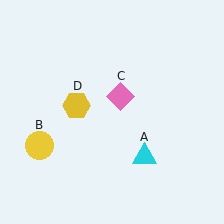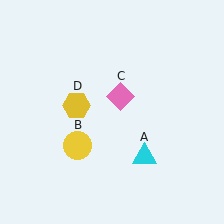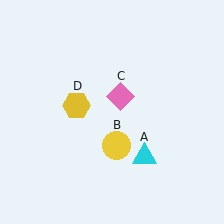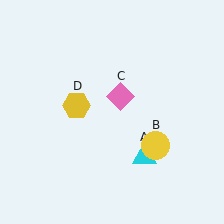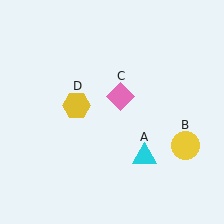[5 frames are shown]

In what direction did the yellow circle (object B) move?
The yellow circle (object B) moved right.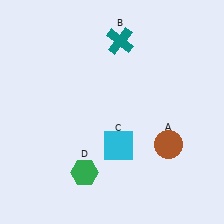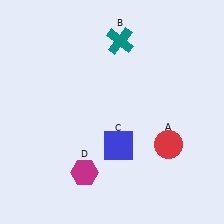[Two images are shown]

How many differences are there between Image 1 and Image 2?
There are 3 differences between the two images.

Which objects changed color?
A changed from brown to red. C changed from cyan to blue. D changed from green to magenta.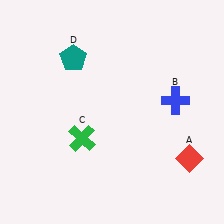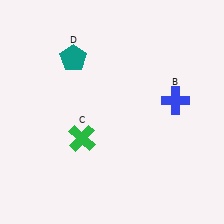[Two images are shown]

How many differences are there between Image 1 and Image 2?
There is 1 difference between the two images.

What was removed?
The red diamond (A) was removed in Image 2.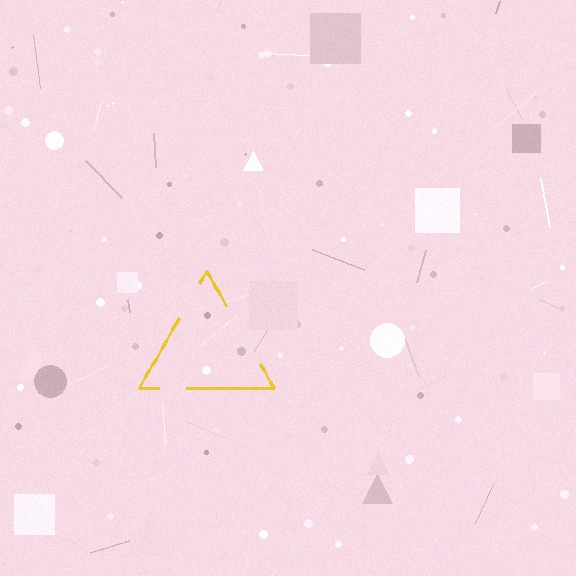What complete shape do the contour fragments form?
The contour fragments form a triangle.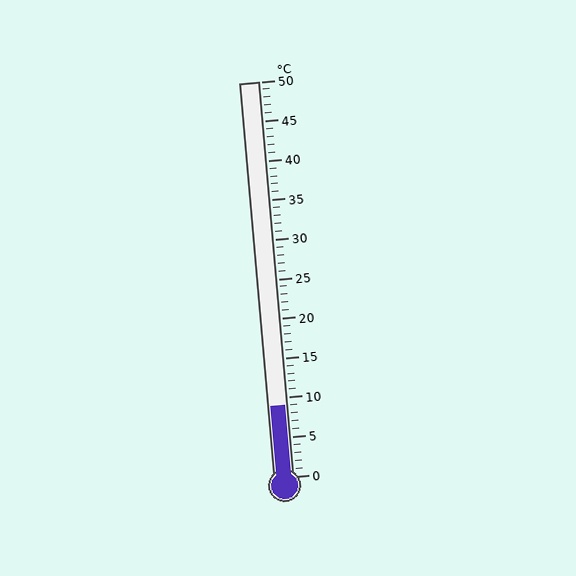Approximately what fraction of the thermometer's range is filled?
The thermometer is filled to approximately 20% of its range.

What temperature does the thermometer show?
The thermometer shows approximately 9°C.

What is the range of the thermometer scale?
The thermometer scale ranges from 0°C to 50°C.